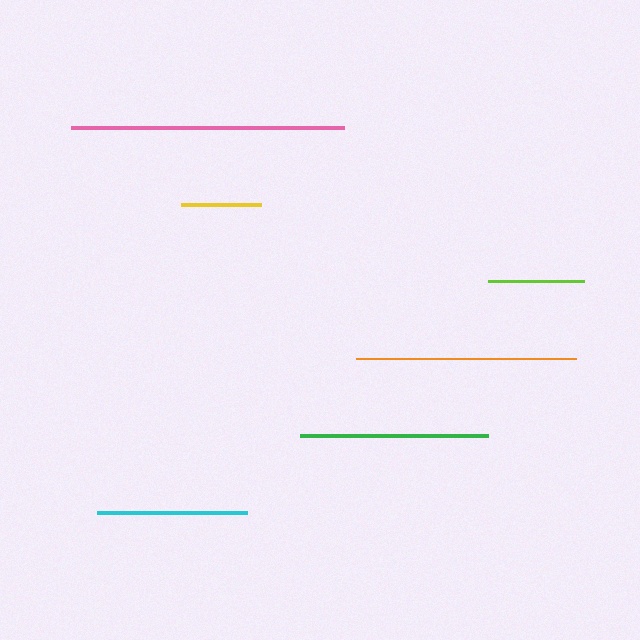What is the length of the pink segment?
The pink segment is approximately 273 pixels long.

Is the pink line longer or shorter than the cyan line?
The pink line is longer than the cyan line.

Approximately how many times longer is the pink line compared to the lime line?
The pink line is approximately 2.8 times the length of the lime line.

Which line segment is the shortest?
The yellow line is the shortest at approximately 79 pixels.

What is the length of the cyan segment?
The cyan segment is approximately 150 pixels long.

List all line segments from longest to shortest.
From longest to shortest: pink, orange, green, cyan, lime, yellow.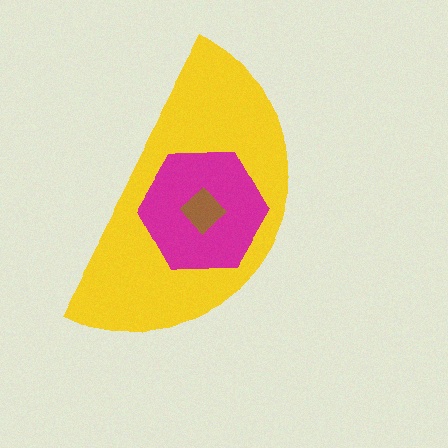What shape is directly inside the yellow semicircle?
The magenta hexagon.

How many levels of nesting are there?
3.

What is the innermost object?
The brown diamond.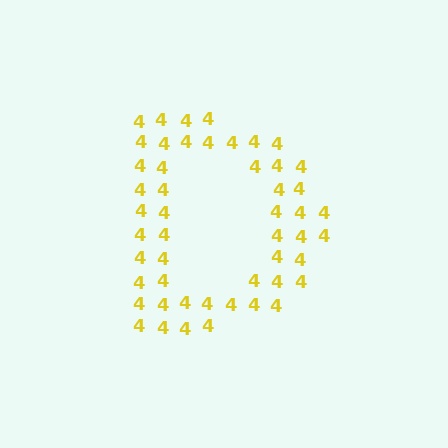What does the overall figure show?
The overall figure shows the letter D.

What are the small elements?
The small elements are digit 4's.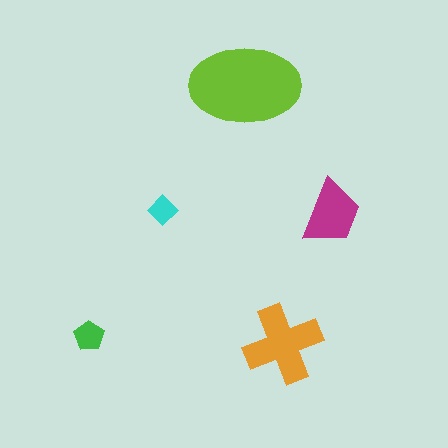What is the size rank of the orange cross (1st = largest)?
2nd.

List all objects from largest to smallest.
The lime ellipse, the orange cross, the magenta trapezoid, the green pentagon, the cyan diamond.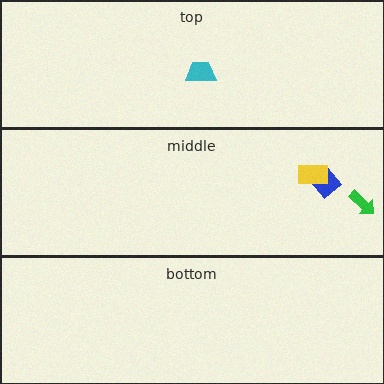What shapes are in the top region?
The cyan trapezoid.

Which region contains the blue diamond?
The middle region.